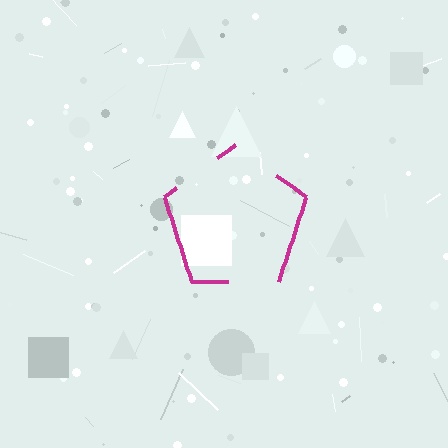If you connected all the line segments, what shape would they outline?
They would outline a pentagon.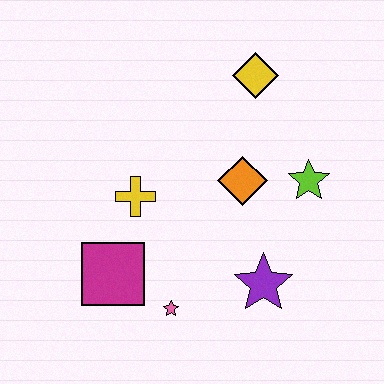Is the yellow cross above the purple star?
Yes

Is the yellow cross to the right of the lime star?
No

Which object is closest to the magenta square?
The pink star is closest to the magenta square.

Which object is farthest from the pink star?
The yellow diamond is farthest from the pink star.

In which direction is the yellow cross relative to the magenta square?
The yellow cross is above the magenta square.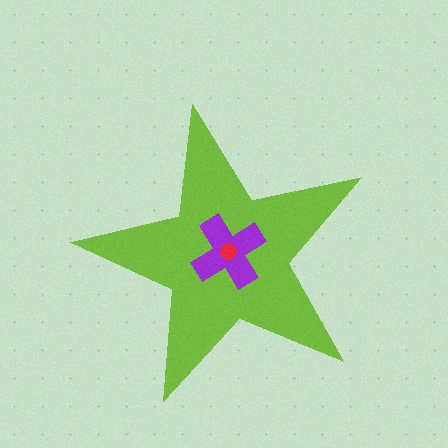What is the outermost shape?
The lime star.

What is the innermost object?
The red circle.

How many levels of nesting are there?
3.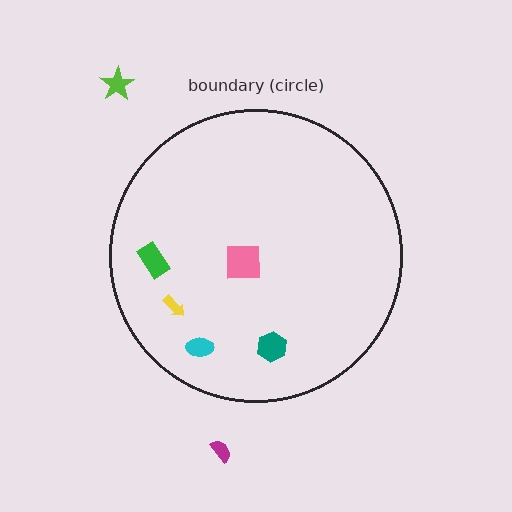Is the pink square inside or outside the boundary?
Inside.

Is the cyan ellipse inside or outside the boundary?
Inside.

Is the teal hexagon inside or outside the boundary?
Inside.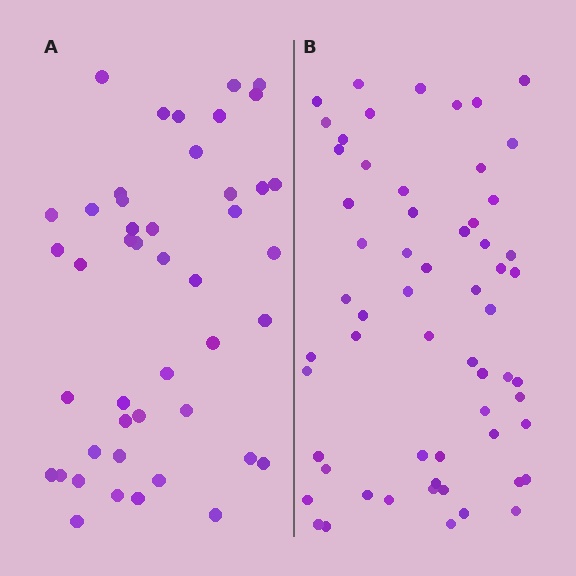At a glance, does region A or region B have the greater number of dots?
Region B (the right region) has more dots.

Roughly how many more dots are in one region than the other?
Region B has approximately 15 more dots than region A.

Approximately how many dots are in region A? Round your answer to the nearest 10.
About 40 dots. (The exact count is 45, which rounds to 40.)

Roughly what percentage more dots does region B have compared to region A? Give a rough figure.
About 35% more.